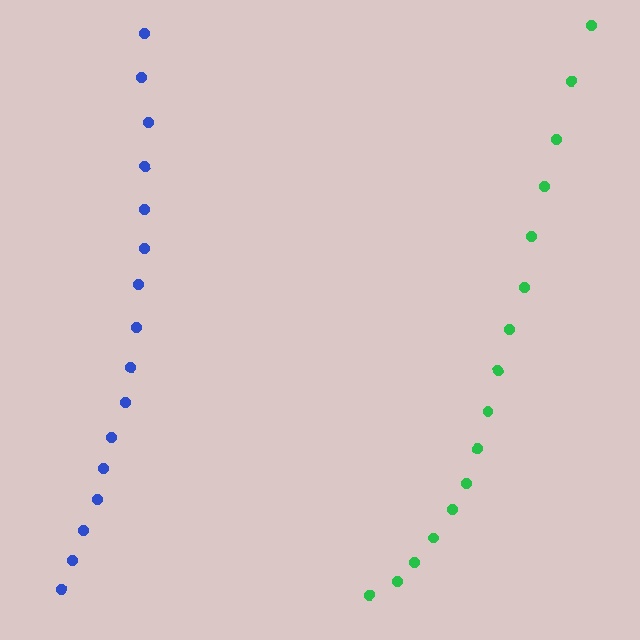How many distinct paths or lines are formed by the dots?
There are 2 distinct paths.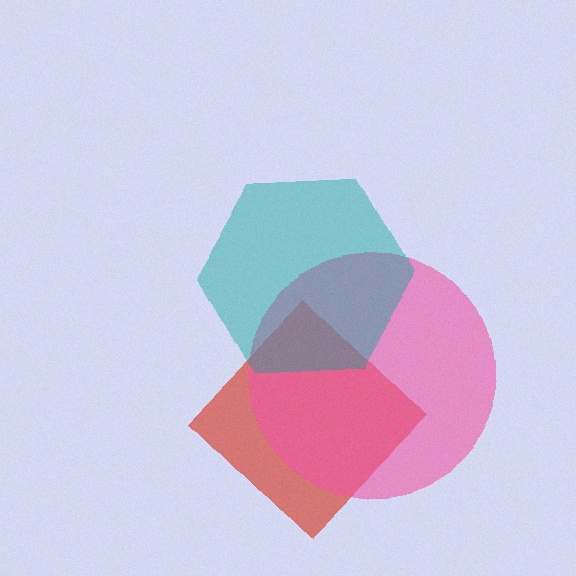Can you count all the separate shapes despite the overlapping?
Yes, there are 3 separate shapes.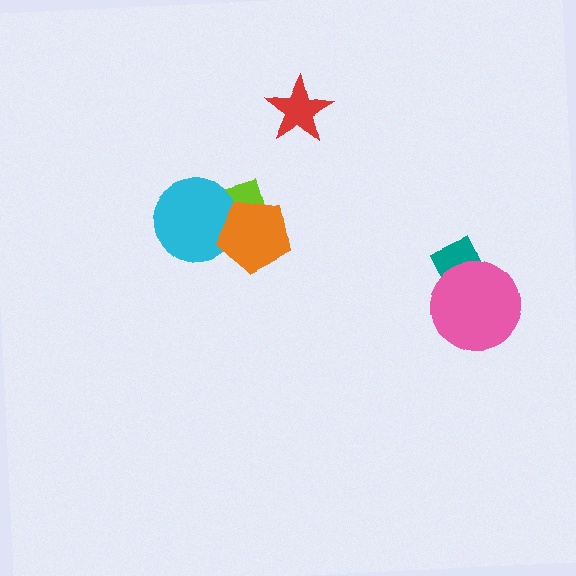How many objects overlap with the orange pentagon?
2 objects overlap with the orange pentagon.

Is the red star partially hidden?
No, no other shape covers it.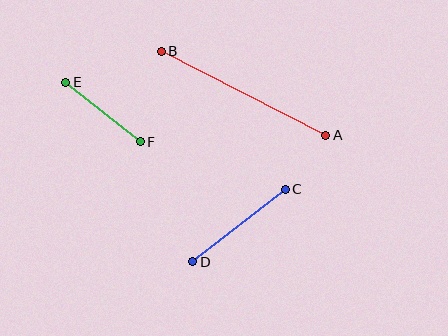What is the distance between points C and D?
The distance is approximately 118 pixels.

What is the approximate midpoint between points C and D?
The midpoint is at approximately (239, 226) pixels.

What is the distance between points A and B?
The distance is approximately 185 pixels.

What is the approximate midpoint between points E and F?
The midpoint is at approximately (103, 112) pixels.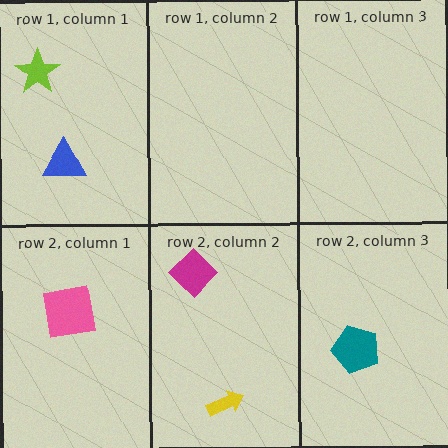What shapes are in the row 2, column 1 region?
The pink square.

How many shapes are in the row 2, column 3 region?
1.